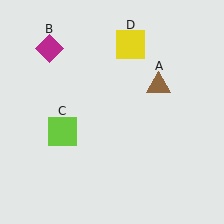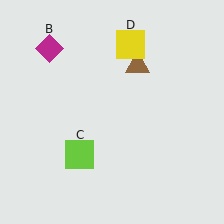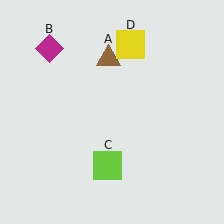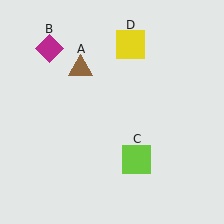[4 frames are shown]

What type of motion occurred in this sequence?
The brown triangle (object A), lime square (object C) rotated counterclockwise around the center of the scene.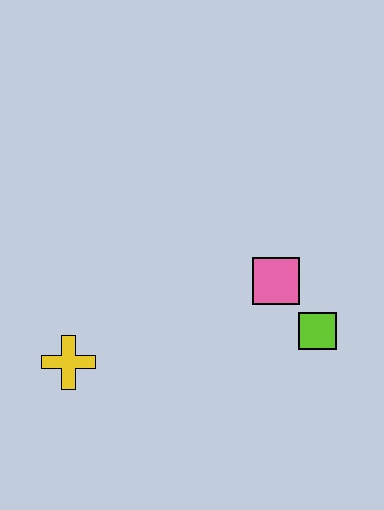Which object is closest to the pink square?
The lime square is closest to the pink square.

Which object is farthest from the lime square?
The yellow cross is farthest from the lime square.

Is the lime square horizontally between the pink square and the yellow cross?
No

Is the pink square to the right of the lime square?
No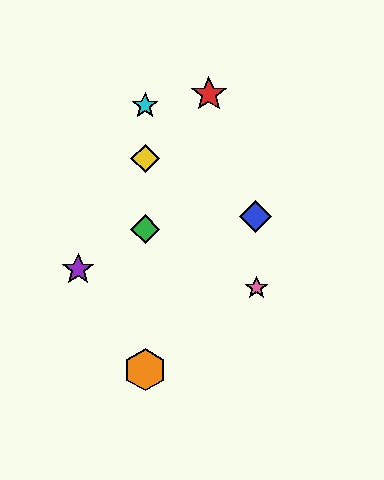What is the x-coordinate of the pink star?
The pink star is at x≈256.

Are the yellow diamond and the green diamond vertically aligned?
Yes, both are at x≈145.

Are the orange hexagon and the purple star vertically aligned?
No, the orange hexagon is at x≈145 and the purple star is at x≈78.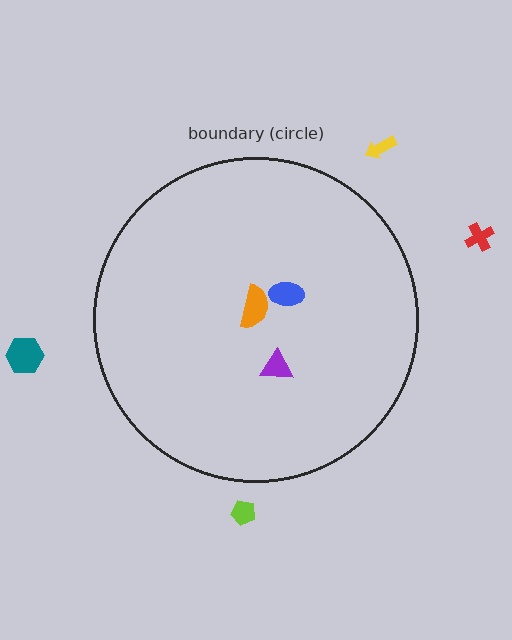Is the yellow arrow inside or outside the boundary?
Outside.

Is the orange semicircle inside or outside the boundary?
Inside.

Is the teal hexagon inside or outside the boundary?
Outside.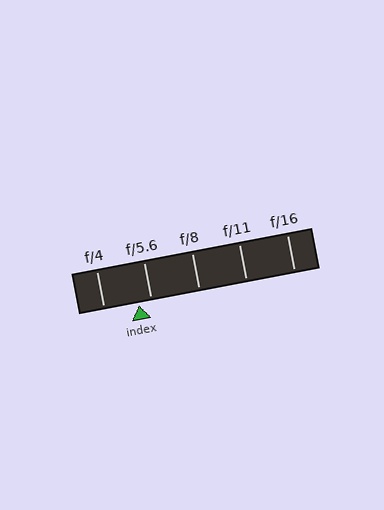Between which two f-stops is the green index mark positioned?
The index mark is between f/4 and f/5.6.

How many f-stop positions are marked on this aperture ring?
There are 5 f-stop positions marked.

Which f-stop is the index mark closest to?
The index mark is closest to f/5.6.